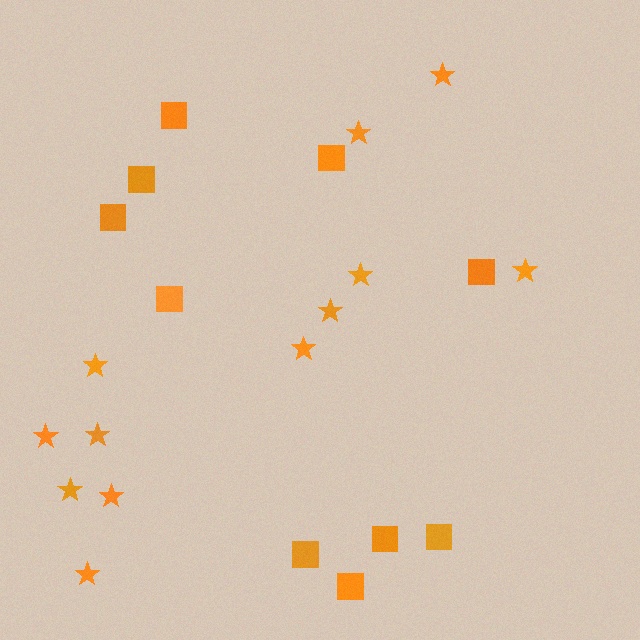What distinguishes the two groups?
There are 2 groups: one group of stars (12) and one group of squares (10).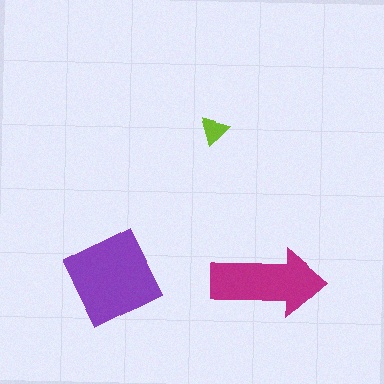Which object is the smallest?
The lime triangle.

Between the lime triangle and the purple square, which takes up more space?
The purple square.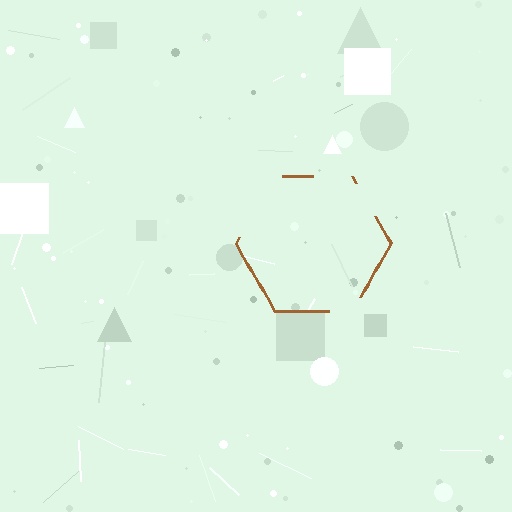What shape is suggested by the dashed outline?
The dashed outline suggests a hexagon.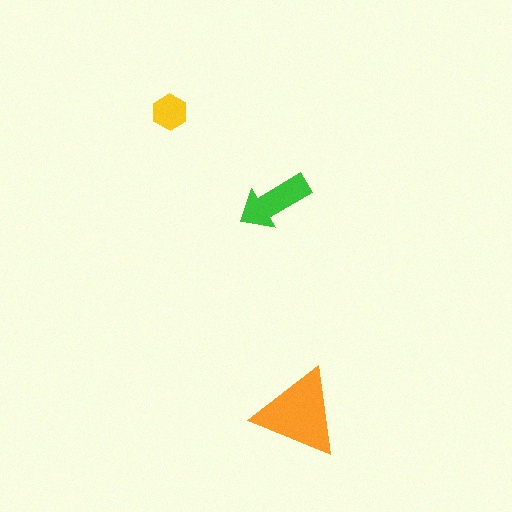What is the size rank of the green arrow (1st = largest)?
2nd.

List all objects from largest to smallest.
The orange triangle, the green arrow, the yellow hexagon.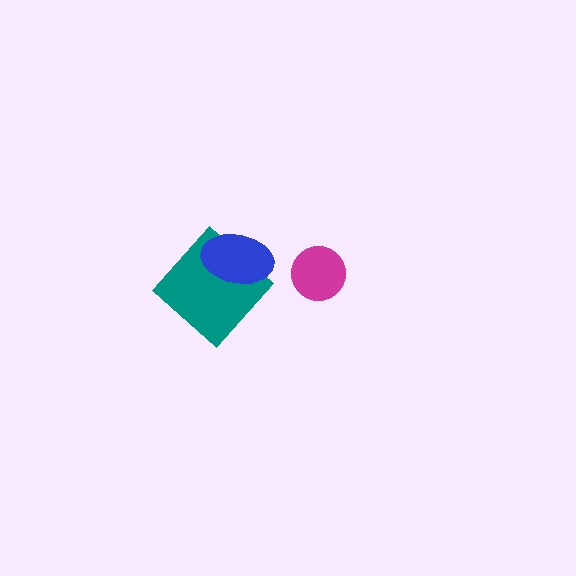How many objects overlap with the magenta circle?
0 objects overlap with the magenta circle.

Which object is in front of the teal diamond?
The blue ellipse is in front of the teal diamond.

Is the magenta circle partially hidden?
No, no other shape covers it.